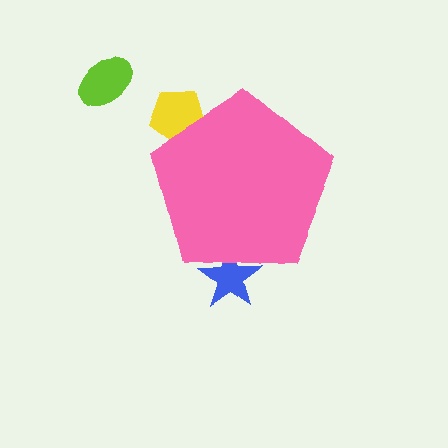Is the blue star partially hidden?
Yes, the blue star is partially hidden behind the pink pentagon.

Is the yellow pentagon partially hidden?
Yes, the yellow pentagon is partially hidden behind the pink pentagon.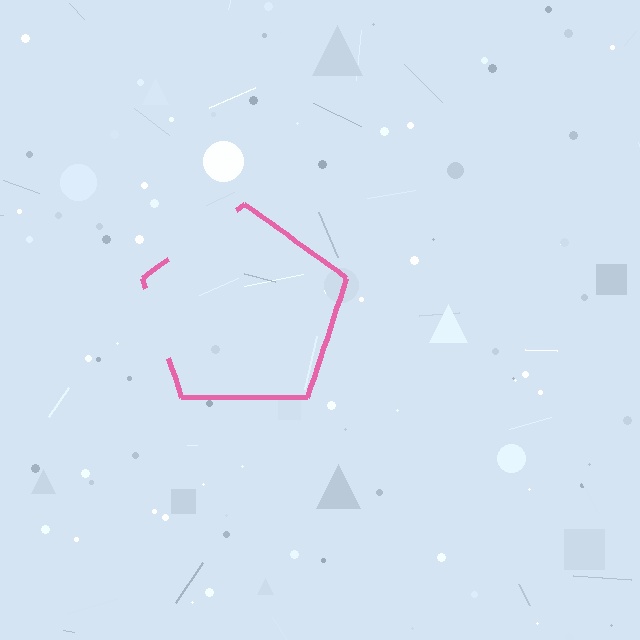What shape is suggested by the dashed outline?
The dashed outline suggests a pentagon.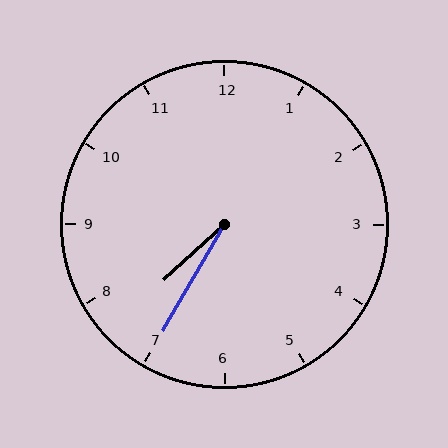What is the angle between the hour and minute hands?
Approximately 18 degrees.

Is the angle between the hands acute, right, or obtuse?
It is acute.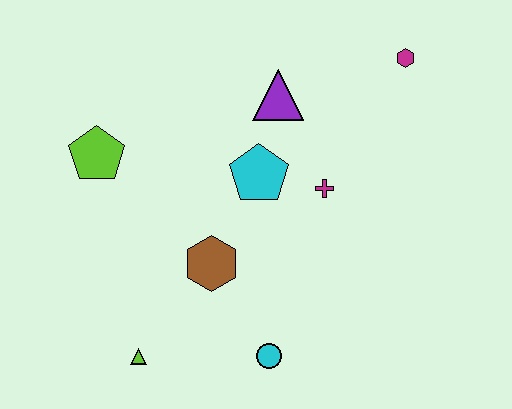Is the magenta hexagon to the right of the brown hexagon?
Yes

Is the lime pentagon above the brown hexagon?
Yes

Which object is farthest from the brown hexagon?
The magenta hexagon is farthest from the brown hexagon.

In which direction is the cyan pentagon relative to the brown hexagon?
The cyan pentagon is above the brown hexagon.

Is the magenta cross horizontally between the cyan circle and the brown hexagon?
No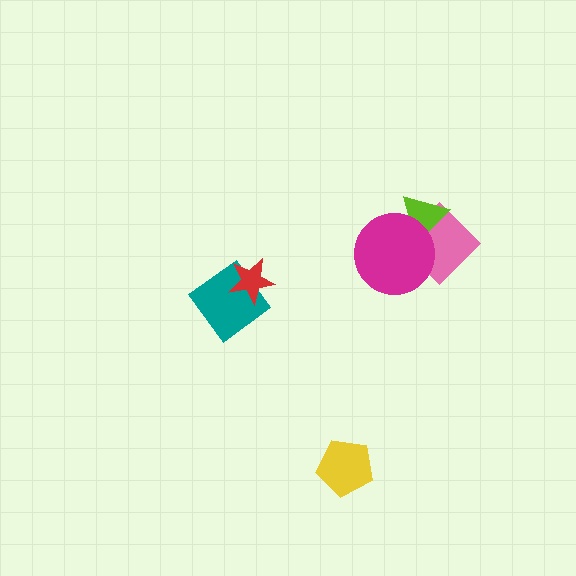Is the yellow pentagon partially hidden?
No, no other shape covers it.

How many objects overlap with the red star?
1 object overlaps with the red star.